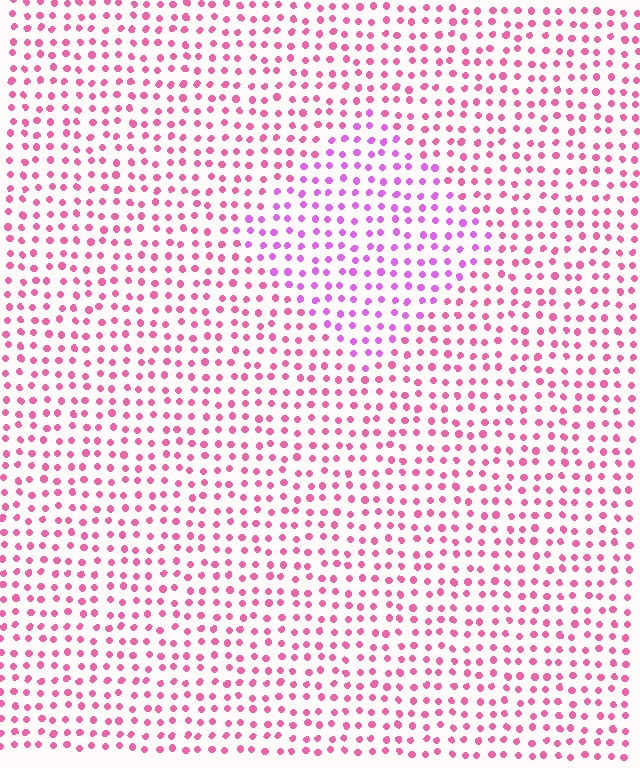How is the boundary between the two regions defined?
The boundary is defined purely by a slight shift in hue (about 34 degrees). Spacing, size, and orientation are identical on both sides.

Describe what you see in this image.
The image is filled with small pink elements in a uniform arrangement. A diamond-shaped region is visible where the elements are tinted to a slightly different hue, forming a subtle color boundary.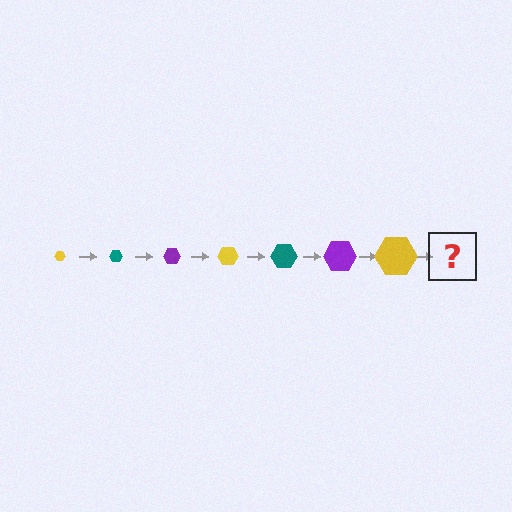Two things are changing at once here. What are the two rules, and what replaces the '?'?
The two rules are that the hexagon grows larger each step and the color cycles through yellow, teal, and purple. The '?' should be a teal hexagon, larger than the previous one.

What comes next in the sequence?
The next element should be a teal hexagon, larger than the previous one.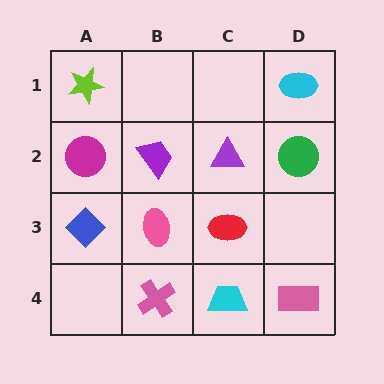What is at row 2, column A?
A magenta circle.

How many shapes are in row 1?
2 shapes.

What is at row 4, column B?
A pink cross.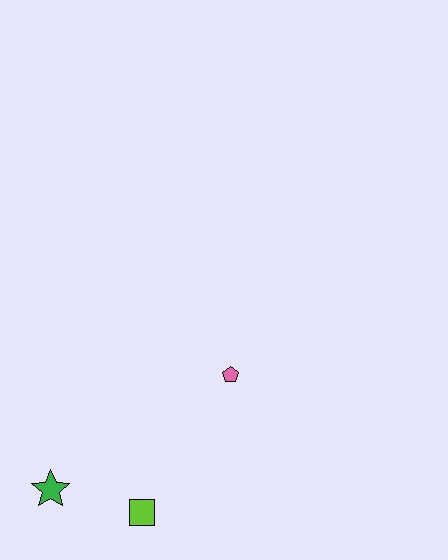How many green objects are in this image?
There is 1 green object.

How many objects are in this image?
There are 3 objects.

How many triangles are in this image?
There are no triangles.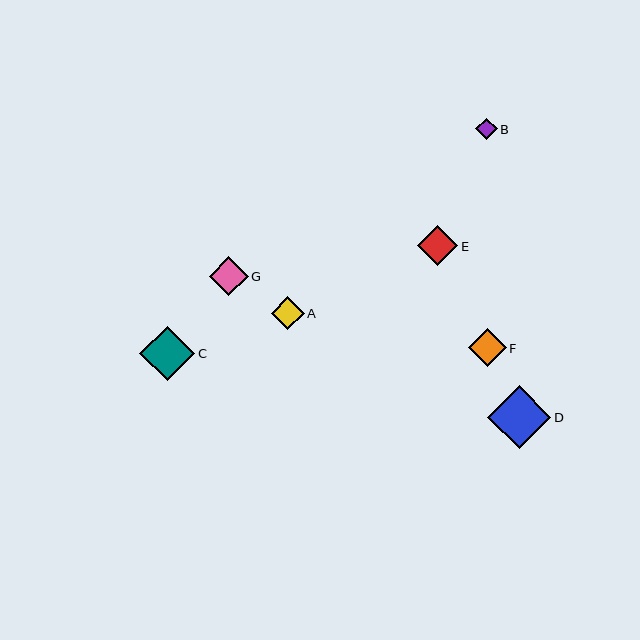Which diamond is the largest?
Diamond D is the largest with a size of approximately 63 pixels.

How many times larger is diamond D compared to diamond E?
Diamond D is approximately 1.6 times the size of diamond E.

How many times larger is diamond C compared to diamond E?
Diamond C is approximately 1.3 times the size of diamond E.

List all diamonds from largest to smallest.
From largest to smallest: D, C, E, G, F, A, B.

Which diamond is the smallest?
Diamond B is the smallest with a size of approximately 21 pixels.